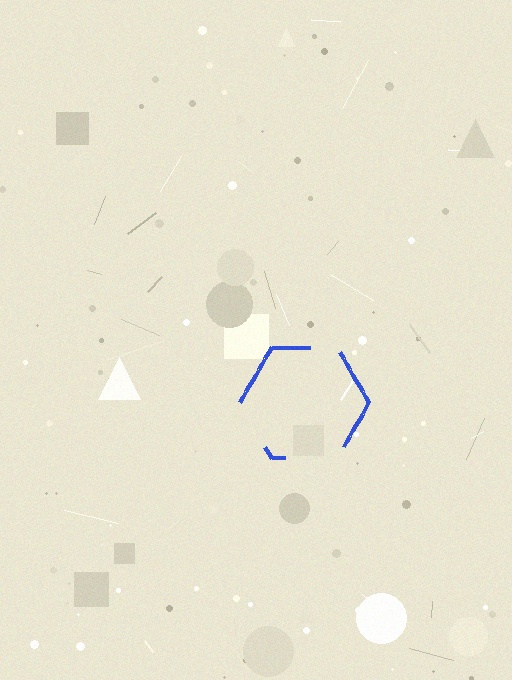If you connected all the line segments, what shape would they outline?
They would outline a hexagon.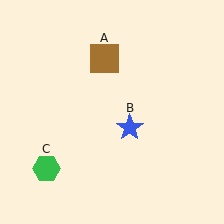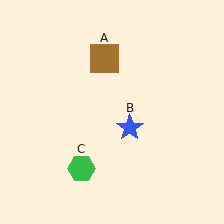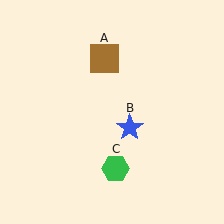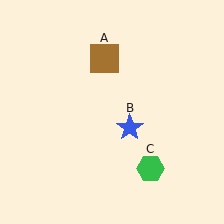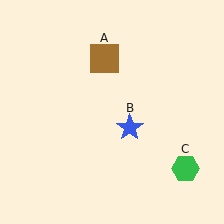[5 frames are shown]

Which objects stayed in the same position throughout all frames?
Brown square (object A) and blue star (object B) remained stationary.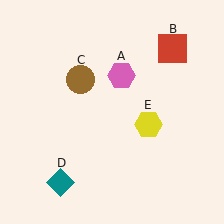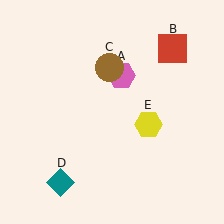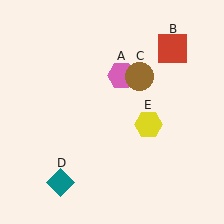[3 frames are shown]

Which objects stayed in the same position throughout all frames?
Pink hexagon (object A) and red square (object B) and teal diamond (object D) and yellow hexagon (object E) remained stationary.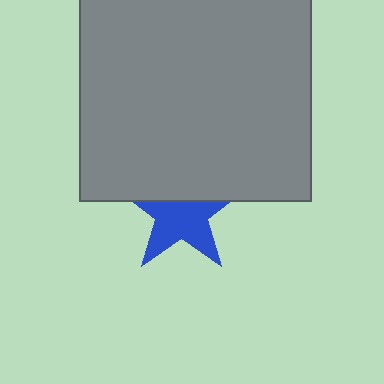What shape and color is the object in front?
The object in front is a gray rectangle.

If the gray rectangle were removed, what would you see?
You would see the complete blue star.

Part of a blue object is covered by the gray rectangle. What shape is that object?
It is a star.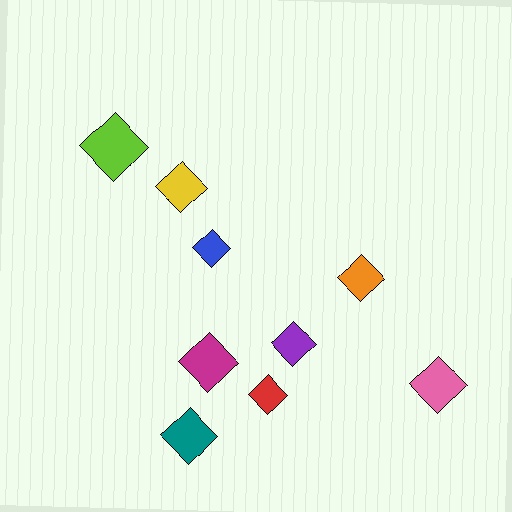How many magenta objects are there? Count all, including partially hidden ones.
There is 1 magenta object.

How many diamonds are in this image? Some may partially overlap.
There are 9 diamonds.